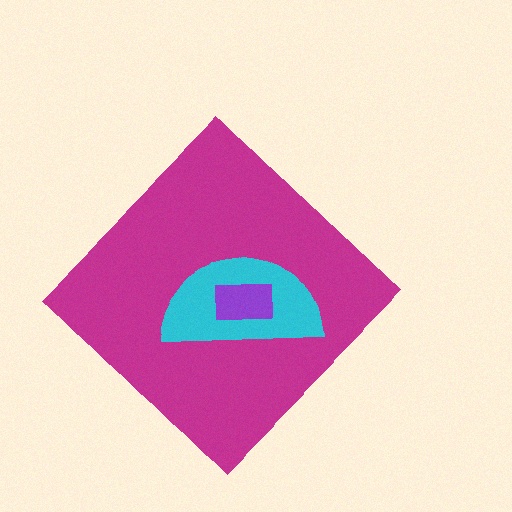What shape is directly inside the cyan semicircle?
The purple rectangle.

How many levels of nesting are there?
3.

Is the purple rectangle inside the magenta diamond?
Yes.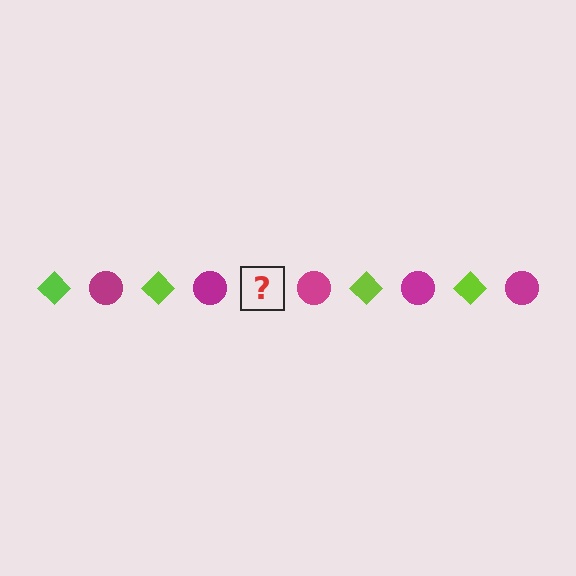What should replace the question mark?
The question mark should be replaced with a lime diamond.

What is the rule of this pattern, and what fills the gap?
The rule is that the pattern alternates between lime diamond and magenta circle. The gap should be filled with a lime diamond.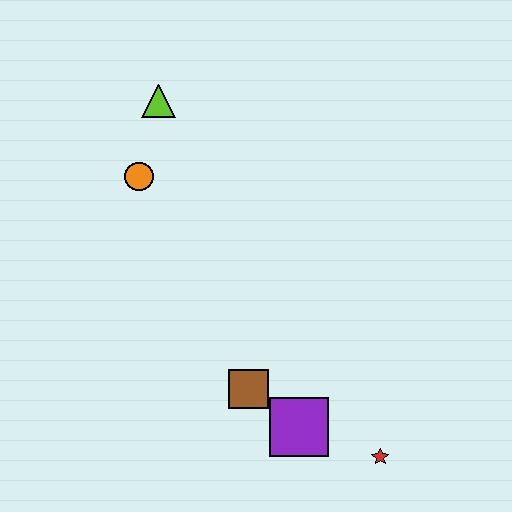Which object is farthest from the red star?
The lime triangle is farthest from the red star.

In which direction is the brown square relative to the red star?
The brown square is to the left of the red star.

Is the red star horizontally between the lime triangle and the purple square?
No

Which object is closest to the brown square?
The purple square is closest to the brown square.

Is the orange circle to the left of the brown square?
Yes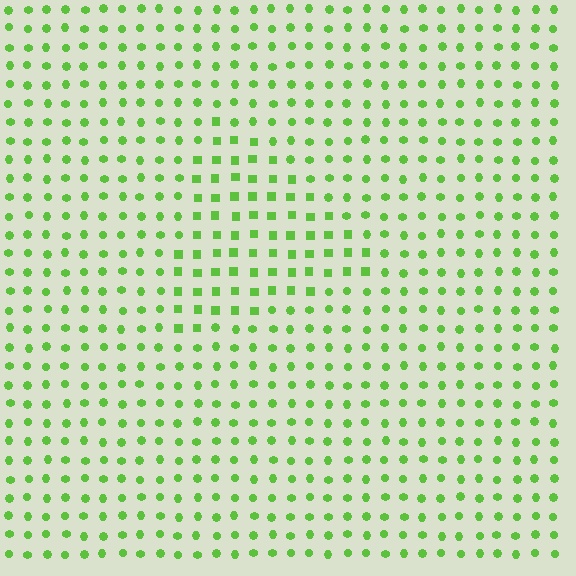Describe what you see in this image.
The image is filled with small lime elements arranged in a uniform grid. A triangle-shaped region contains squares, while the surrounding area contains circles. The boundary is defined purely by the change in element shape.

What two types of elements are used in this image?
The image uses squares inside the triangle region and circles outside it.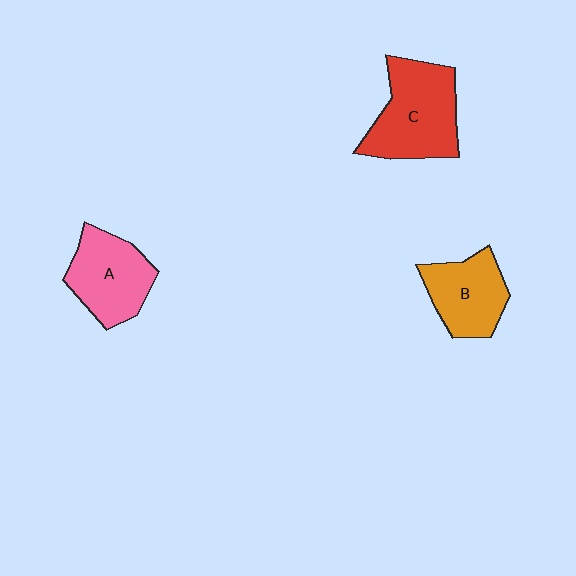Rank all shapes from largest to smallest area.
From largest to smallest: C (red), A (pink), B (orange).